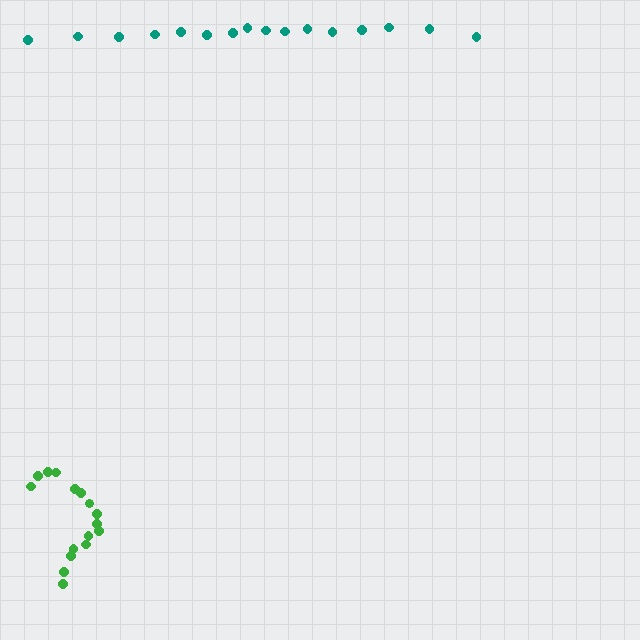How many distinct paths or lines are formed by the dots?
There are 2 distinct paths.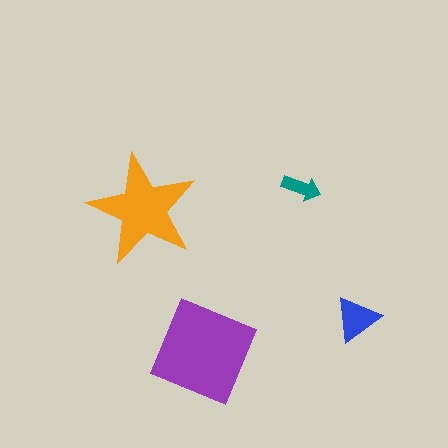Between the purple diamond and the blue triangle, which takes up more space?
The purple diamond.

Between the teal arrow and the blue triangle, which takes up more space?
The blue triangle.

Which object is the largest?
The purple diamond.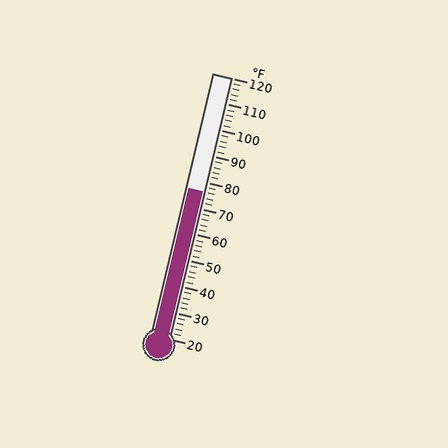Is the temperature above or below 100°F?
The temperature is below 100°F.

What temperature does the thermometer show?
The thermometer shows approximately 76°F.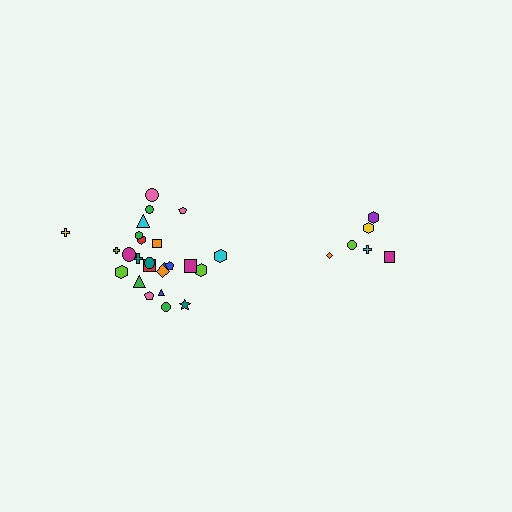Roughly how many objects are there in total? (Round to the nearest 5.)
Roughly 30 objects in total.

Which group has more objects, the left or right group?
The left group.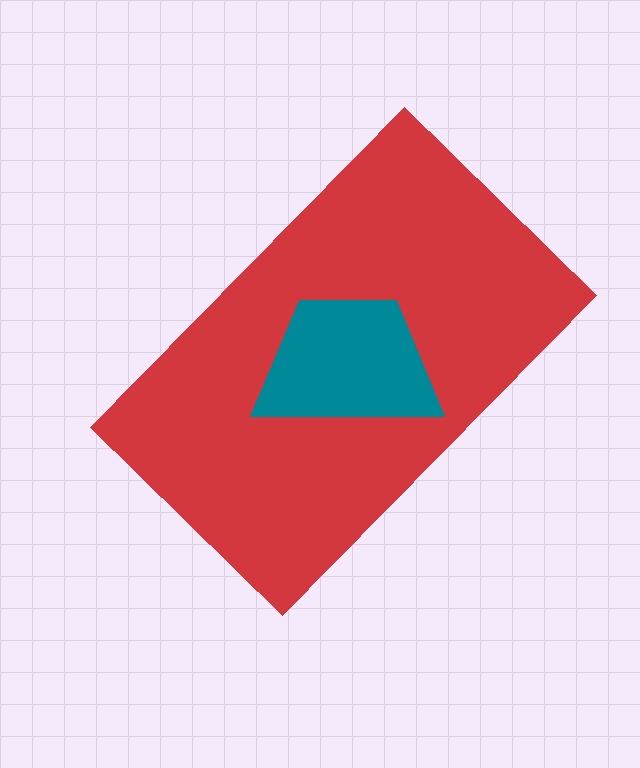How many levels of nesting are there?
2.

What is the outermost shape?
The red rectangle.